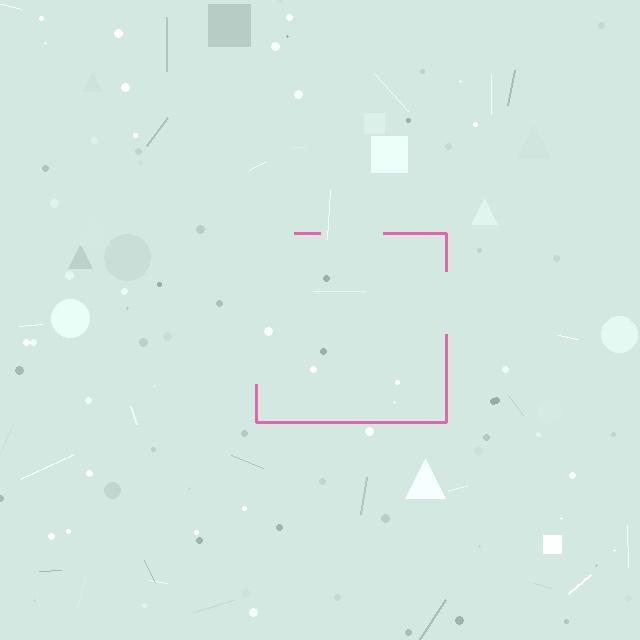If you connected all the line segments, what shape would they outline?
They would outline a square.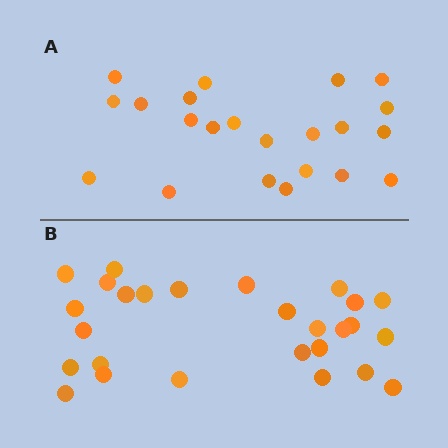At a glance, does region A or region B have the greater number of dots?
Region B (the bottom region) has more dots.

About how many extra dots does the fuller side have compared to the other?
Region B has about 5 more dots than region A.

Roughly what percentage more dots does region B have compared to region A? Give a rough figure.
About 25% more.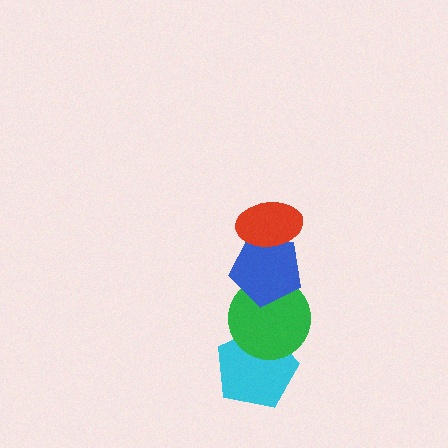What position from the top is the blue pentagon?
The blue pentagon is 2nd from the top.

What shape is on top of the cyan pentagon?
The green circle is on top of the cyan pentagon.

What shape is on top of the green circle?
The blue pentagon is on top of the green circle.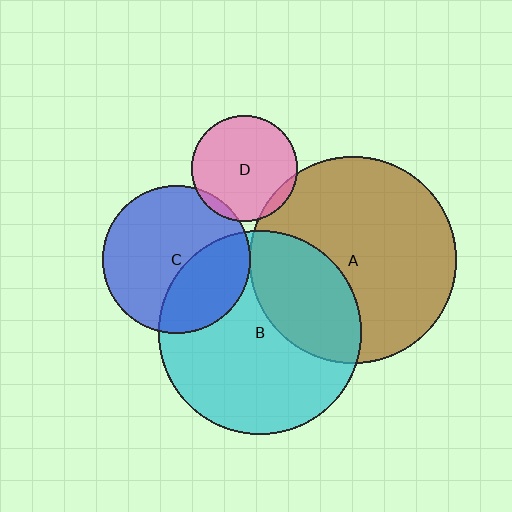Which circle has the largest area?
Circle A (brown).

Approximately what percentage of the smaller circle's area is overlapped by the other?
Approximately 5%.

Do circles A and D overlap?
Yes.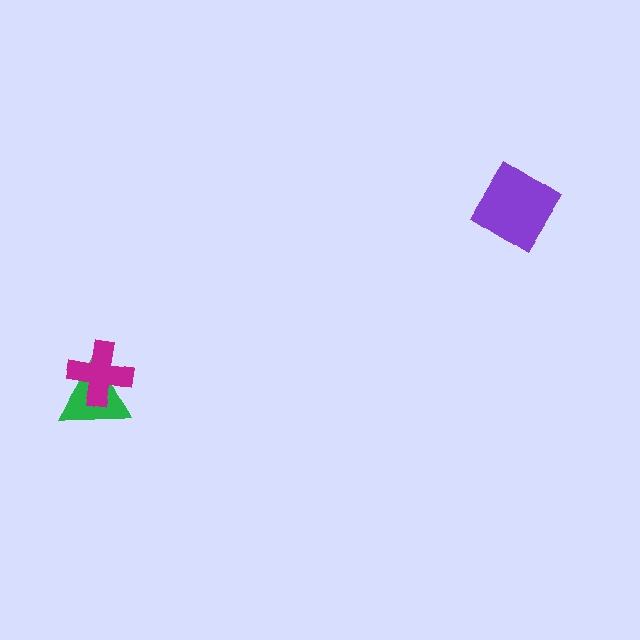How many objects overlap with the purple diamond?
0 objects overlap with the purple diamond.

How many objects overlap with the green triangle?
1 object overlaps with the green triangle.